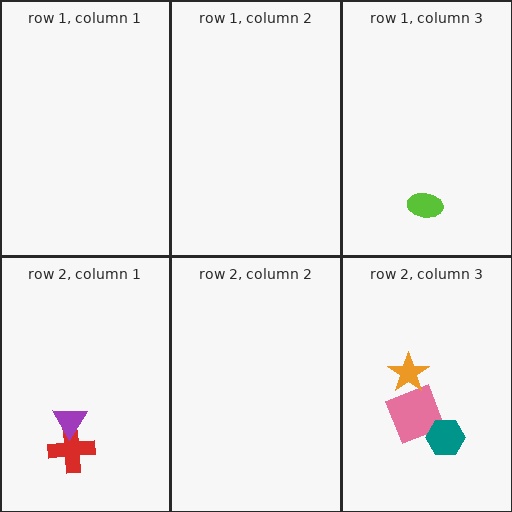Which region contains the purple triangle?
The row 2, column 1 region.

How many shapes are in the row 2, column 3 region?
3.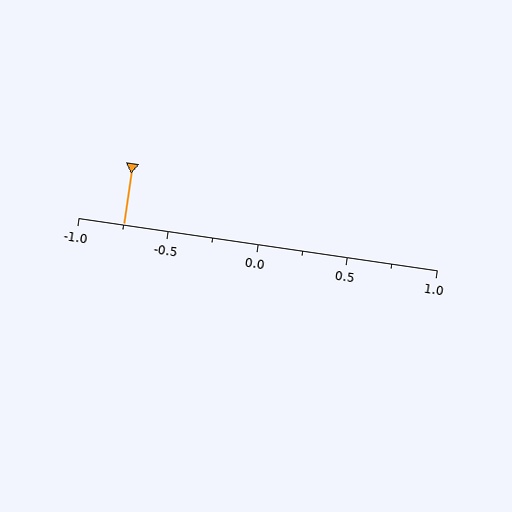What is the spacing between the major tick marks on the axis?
The major ticks are spaced 0.5 apart.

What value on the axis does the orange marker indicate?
The marker indicates approximately -0.75.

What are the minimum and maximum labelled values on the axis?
The axis runs from -1.0 to 1.0.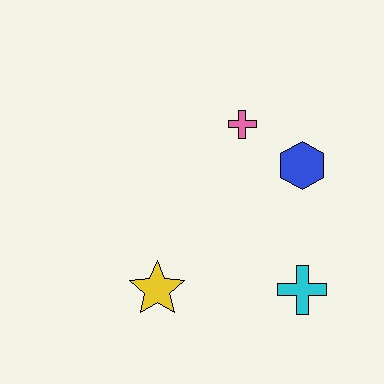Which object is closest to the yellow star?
The cyan cross is closest to the yellow star.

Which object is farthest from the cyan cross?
The pink cross is farthest from the cyan cross.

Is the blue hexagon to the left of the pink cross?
No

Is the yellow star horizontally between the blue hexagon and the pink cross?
No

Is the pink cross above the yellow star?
Yes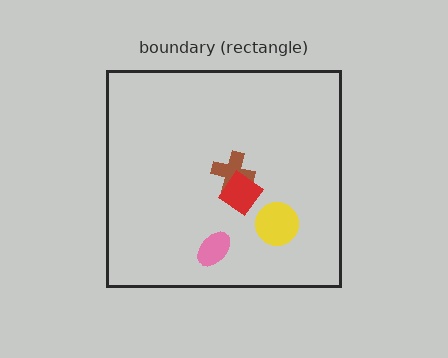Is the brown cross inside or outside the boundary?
Inside.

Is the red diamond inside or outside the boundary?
Inside.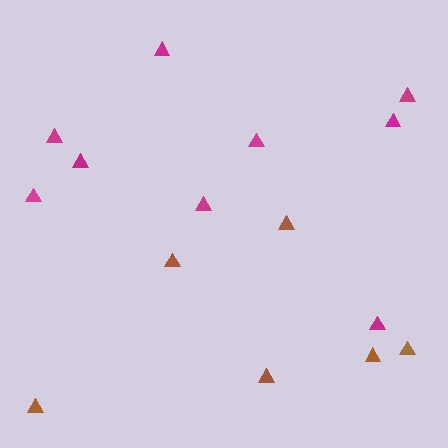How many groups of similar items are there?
There are 2 groups: one group of brown triangles (6) and one group of magenta triangles (9).